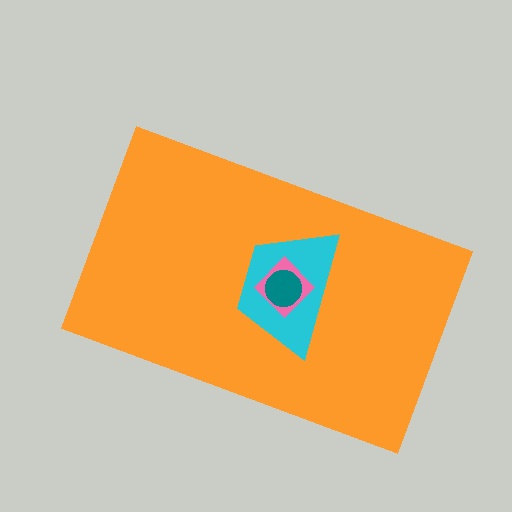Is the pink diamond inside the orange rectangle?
Yes.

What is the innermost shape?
The teal circle.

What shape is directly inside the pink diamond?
The teal circle.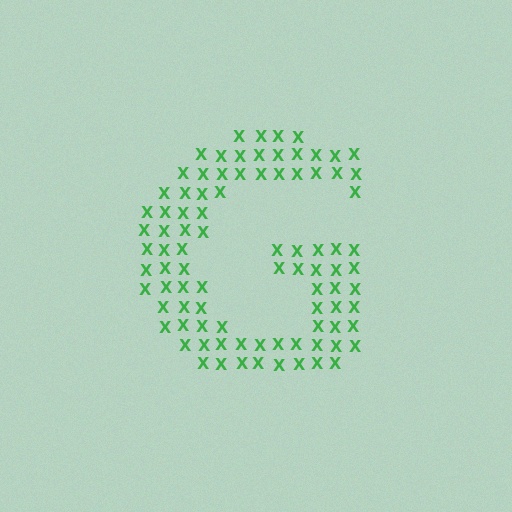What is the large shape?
The large shape is the letter G.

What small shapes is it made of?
It is made of small letter X's.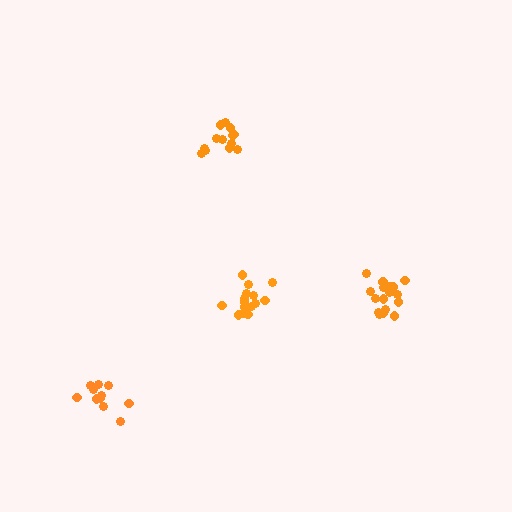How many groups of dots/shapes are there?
There are 4 groups.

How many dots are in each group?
Group 1: 11 dots, Group 2: 13 dots, Group 3: 17 dots, Group 4: 15 dots (56 total).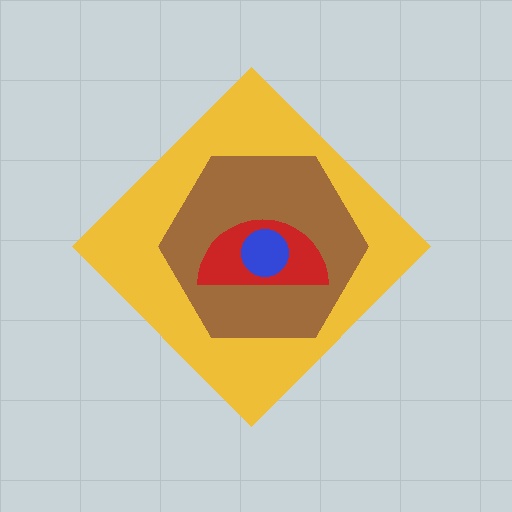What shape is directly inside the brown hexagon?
The red semicircle.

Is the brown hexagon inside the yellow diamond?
Yes.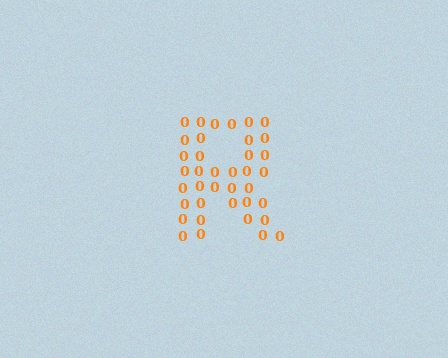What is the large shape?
The large shape is the letter R.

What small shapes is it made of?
It is made of small digit 0's.